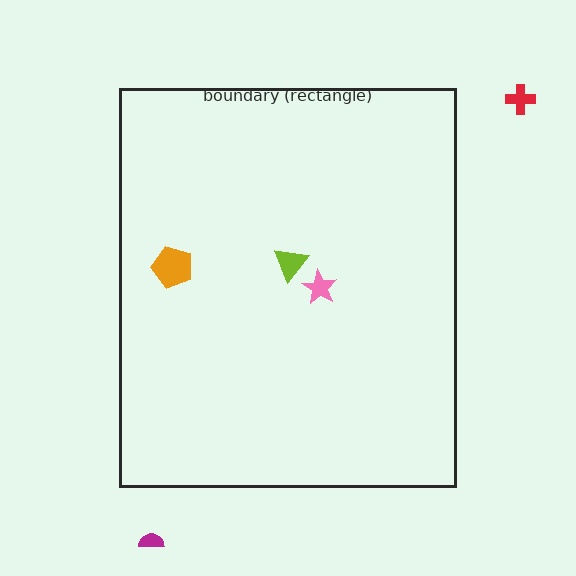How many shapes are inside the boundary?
3 inside, 2 outside.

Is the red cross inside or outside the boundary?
Outside.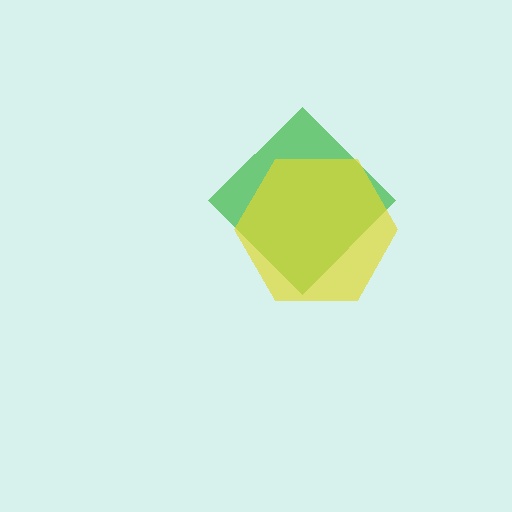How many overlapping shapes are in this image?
There are 2 overlapping shapes in the image.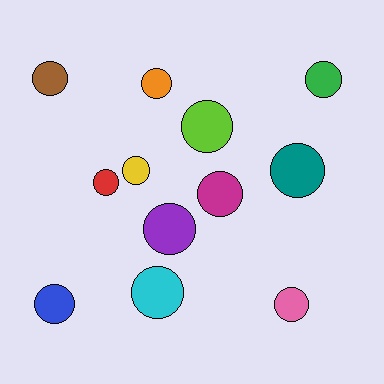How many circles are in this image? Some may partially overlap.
There are 12 circles.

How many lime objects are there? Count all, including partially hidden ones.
There is 1 lime object.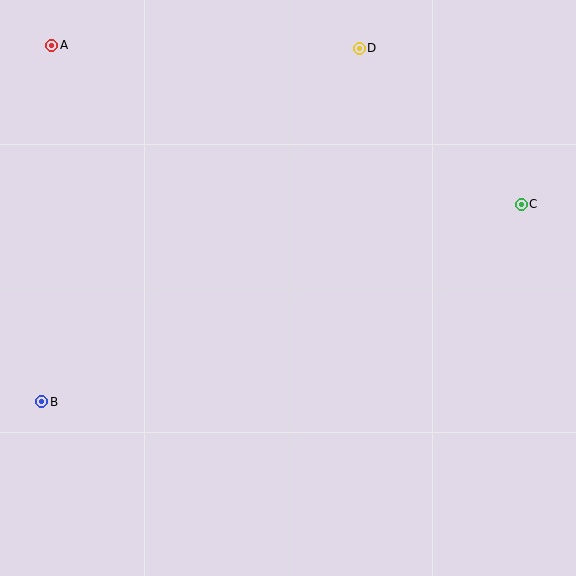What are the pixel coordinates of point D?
Point D is at (359, 48).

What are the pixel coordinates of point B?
Point B is at (42, 402).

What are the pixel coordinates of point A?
Point A is at (52, 45).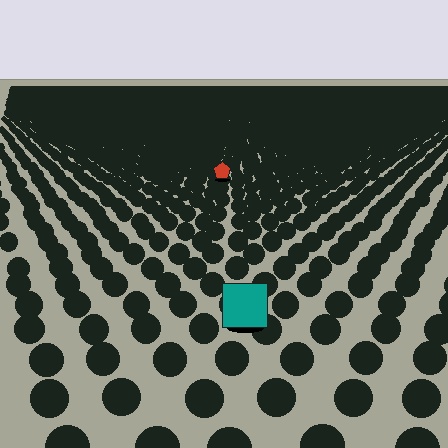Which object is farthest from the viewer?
The red pentagon is farthest from the viewer. It appears smaller and the ground texture around it is denser.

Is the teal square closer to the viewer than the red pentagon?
Yes. The teal square is closer — you can tell from the texture gradient: the ground texture is coarser near it.